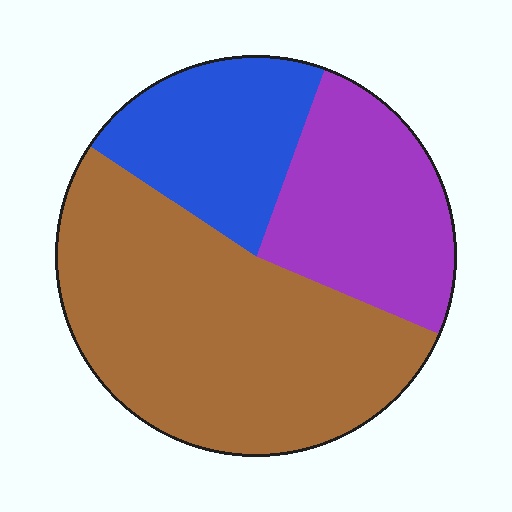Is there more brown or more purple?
Brown.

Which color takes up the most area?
Brown, at roughly 55%.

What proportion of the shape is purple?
Purple covers around 25% of the shape.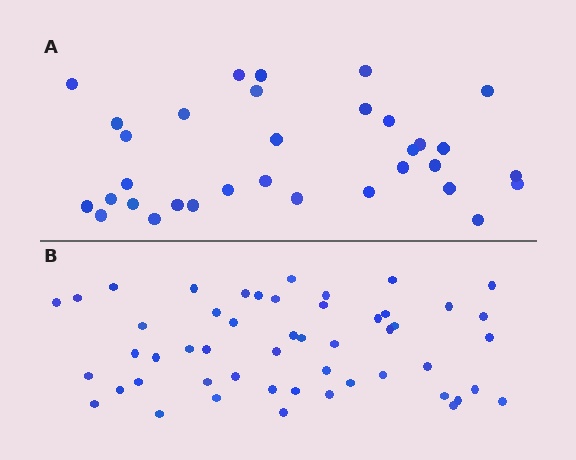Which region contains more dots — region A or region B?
Region B (the bottom region) has more dots.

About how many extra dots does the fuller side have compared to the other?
Region B has approximately 20 more dots than region A.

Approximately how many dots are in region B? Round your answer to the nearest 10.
About 50 dots. (The exact count is 51, which rounds to 50.)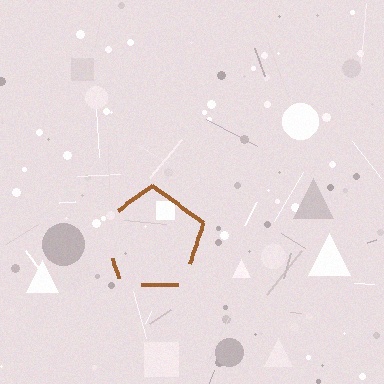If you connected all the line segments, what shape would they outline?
They would outline a pentagon.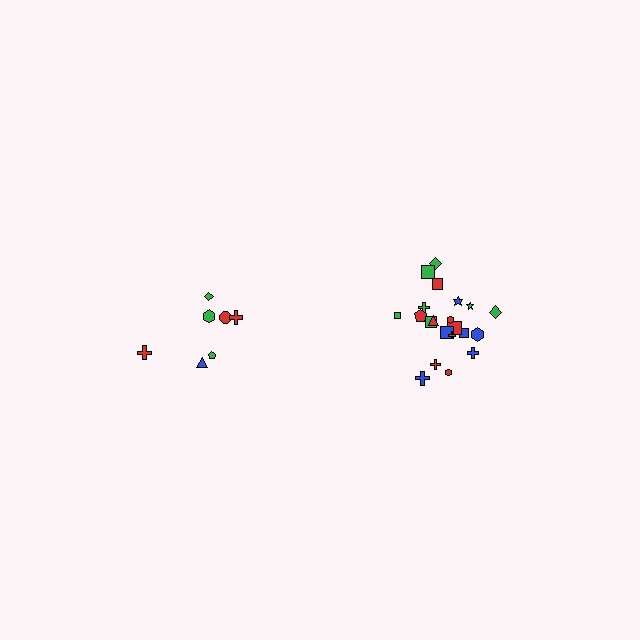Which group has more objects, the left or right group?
The right group.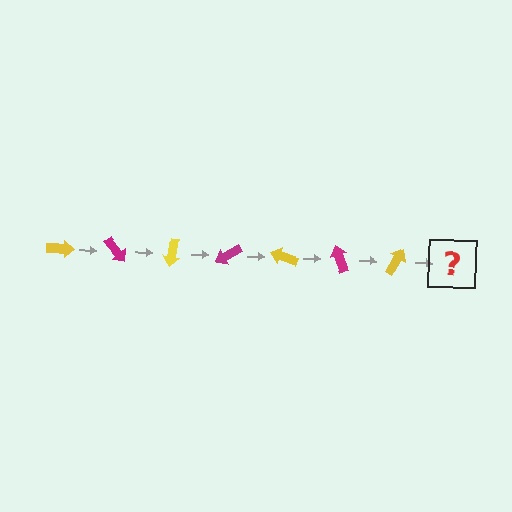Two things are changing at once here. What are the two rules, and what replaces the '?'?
The two rules are that it rotates 50 degrees each step and the color cycles through yellow and magenta. The '?' should be a magenta arrow, rotated 350 degrees from the start.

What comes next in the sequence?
The next element should be a magenta arrow, rotated 350 degrees from the start.